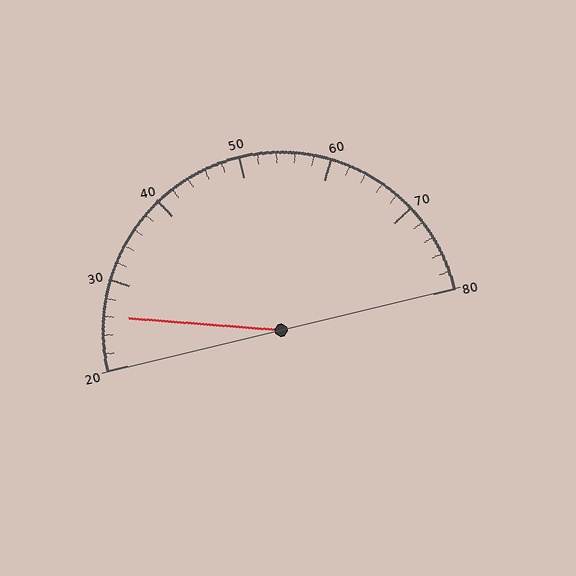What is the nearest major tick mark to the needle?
The nearest major tick mark is 30.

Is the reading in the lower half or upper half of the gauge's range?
The reading is in the lower half of the range (20 to 80).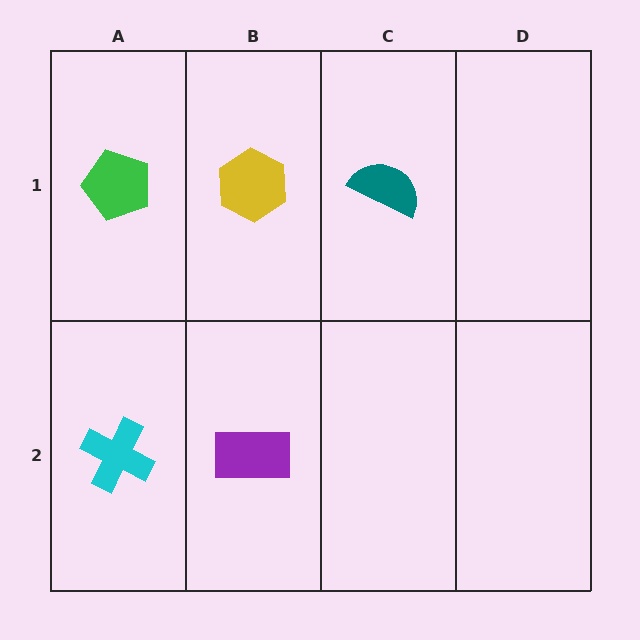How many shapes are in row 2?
2 shapes.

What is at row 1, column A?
A green pentagon.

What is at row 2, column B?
A purple rectangle.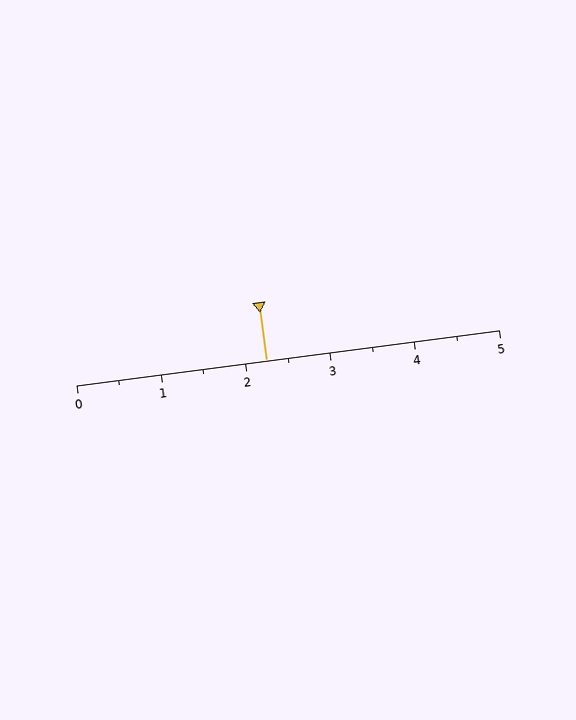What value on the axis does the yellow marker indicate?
The marker indicates approximately 2.2.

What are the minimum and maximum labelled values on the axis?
The axis runs from 0 to 5.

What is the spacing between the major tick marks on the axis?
The major ticks are spaced 1 apart.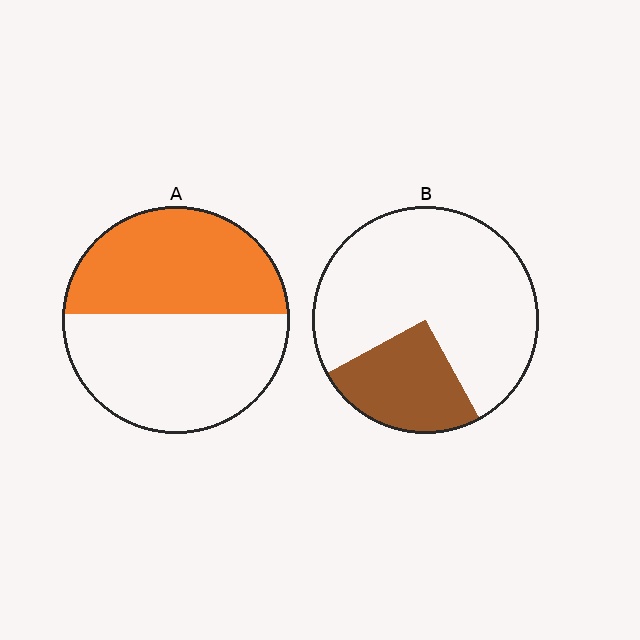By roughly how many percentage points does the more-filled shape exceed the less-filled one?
By roughly 20 percentage points (A over B).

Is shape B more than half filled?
No.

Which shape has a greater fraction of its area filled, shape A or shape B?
Shape A.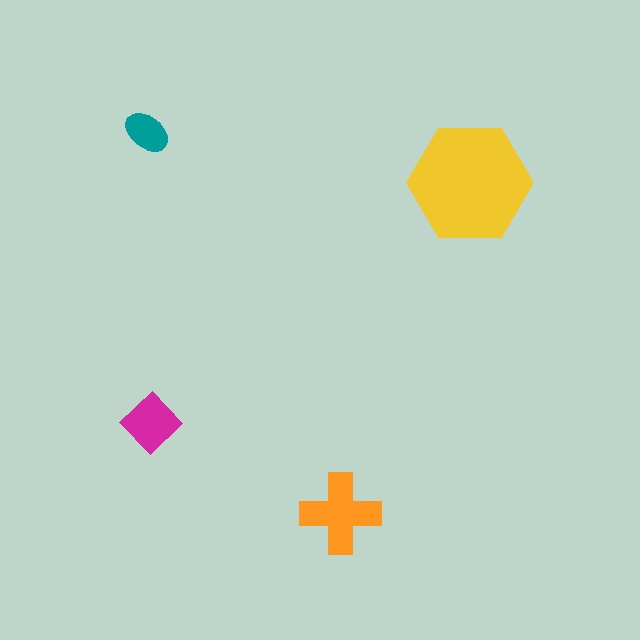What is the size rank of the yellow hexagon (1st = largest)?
1st.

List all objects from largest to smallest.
The yellow hexagon, the orange cross, the magenta diamond, the teal ellipse.